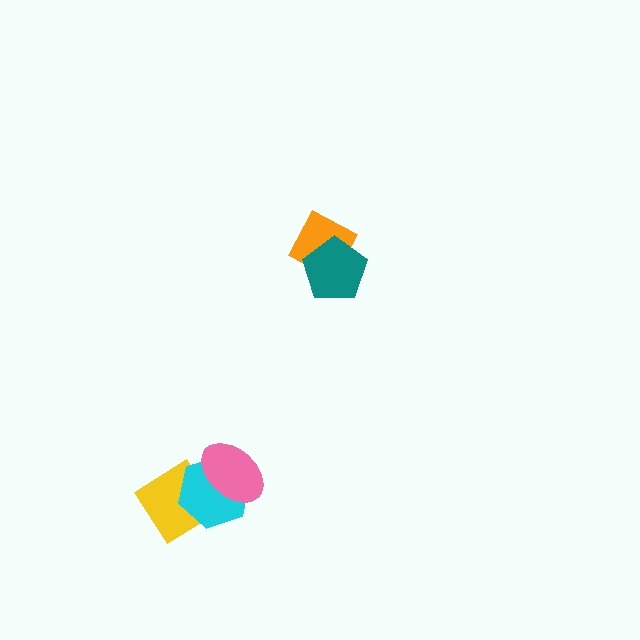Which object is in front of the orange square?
The teal pentagon is in front of the orange square.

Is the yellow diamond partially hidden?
Yes, it is partially covered by another shape.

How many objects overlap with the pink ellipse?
2 objects overlap with the pink ellipse.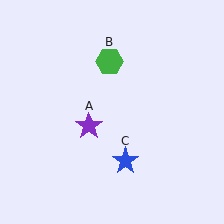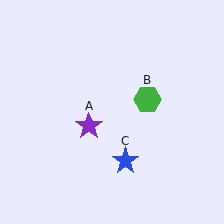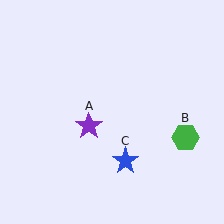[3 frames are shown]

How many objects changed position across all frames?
1 object changed position: green hexagon (object B).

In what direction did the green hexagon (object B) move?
The green hexagon (object B) moved down and to the right.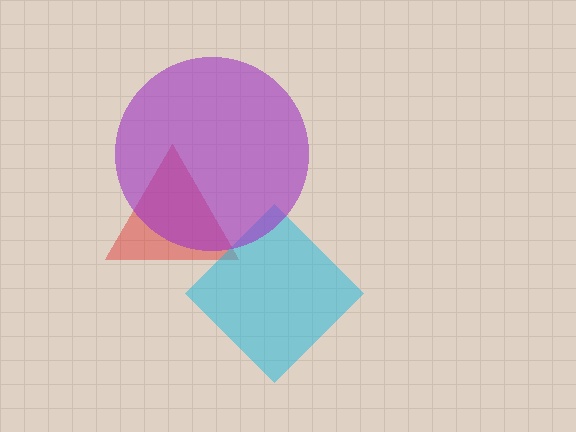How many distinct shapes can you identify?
There are 3 distinct shapes: a red triangle, a cyan diamond, a purple circle.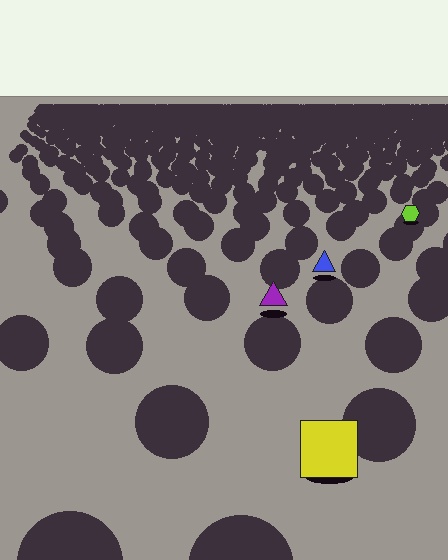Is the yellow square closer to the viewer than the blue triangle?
Yes. The yellow square is closer — you can tell from the texture gradient: the ground texture is coarser near it.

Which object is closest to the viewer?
The yellow square is closest. The texture marks near it are larger and more spread out.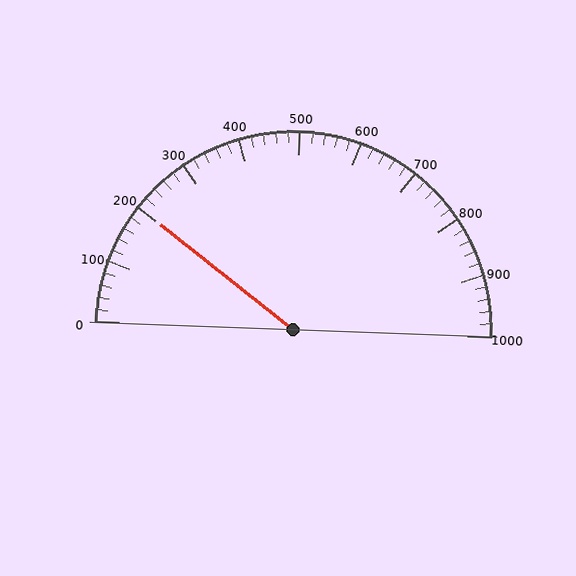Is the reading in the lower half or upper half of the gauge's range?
The reading is in the lower half of the range (0 to 1000).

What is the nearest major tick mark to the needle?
The nearest major tick mark is 200.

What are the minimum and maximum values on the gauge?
The gauge ranges from 0 to 1000.